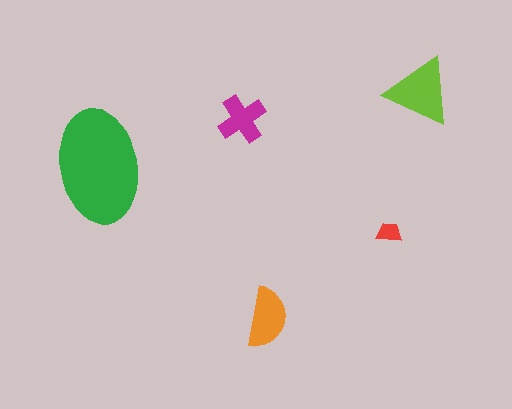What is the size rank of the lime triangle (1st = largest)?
2nd.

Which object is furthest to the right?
The lime triangle is rightmost.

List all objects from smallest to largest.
The red trapezoid, the magenta cross, the orange semicircle, the lime triangle, the green ellipse.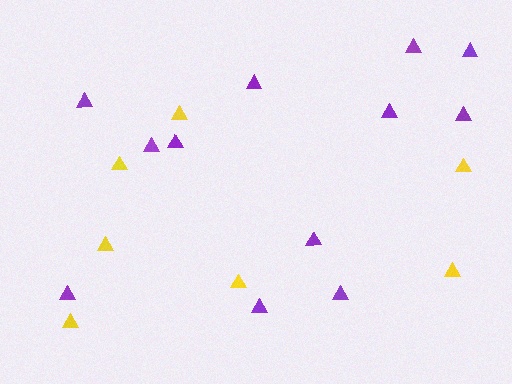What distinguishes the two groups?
There are 2 groups: one group of yellow triangles (7) and one group of purple triangles (12).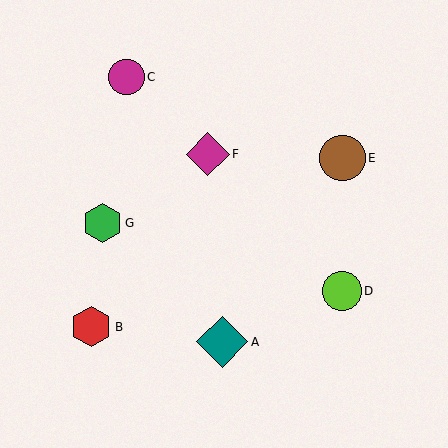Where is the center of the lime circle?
The center of the lime circle is at (342, 291).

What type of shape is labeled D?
Shape D is a lime circle.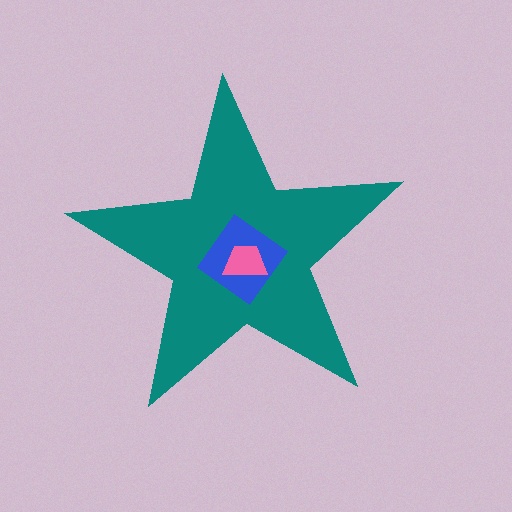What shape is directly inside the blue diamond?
The pink trapezoid.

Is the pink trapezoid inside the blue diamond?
Yes.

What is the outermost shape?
The teal star.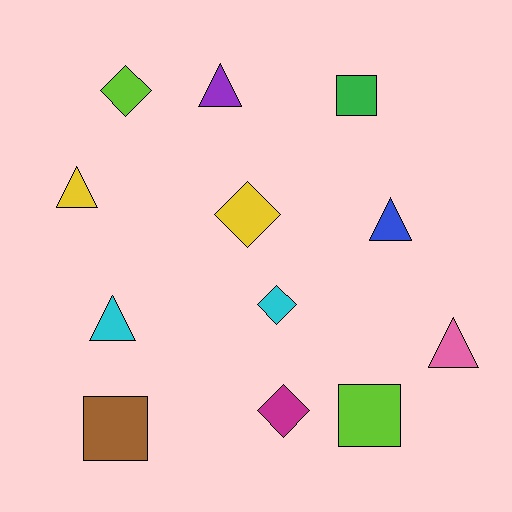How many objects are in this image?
There are 12 objects.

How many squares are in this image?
There are 3 squares.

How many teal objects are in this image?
There are no teal objects.